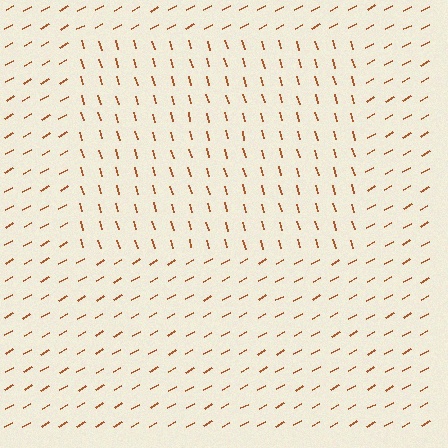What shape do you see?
I see a rectangle.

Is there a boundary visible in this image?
Yes, there is a texture boundary formed by a change in line orientation.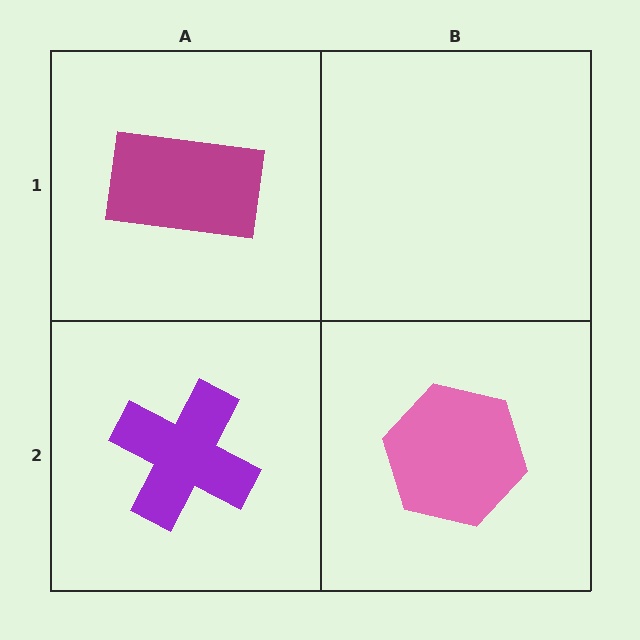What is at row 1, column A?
A magenta rectangle.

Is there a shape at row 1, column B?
No, that cell is empty.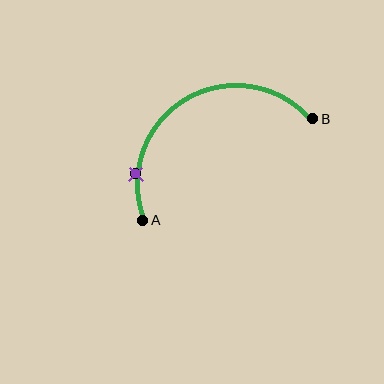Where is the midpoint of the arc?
The arc midpoint is the point on the curve farthest from the straight line joining A and B. It sits above that line.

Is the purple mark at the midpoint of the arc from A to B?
No. The purple mark lies on the arc but is closer to endpoint A. The arc midpoint would be at the point on the curve equidistant along the arc from both A and B.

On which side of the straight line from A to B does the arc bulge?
The arc bulges above the straight line connecting A and B.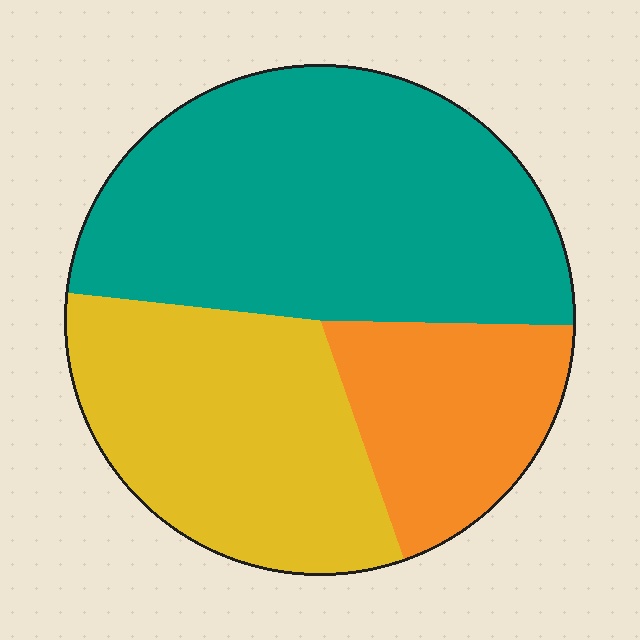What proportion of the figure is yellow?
Yellow covers roughly 30% of the figure.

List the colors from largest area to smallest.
From largest to smallest: teal, yellow, orange.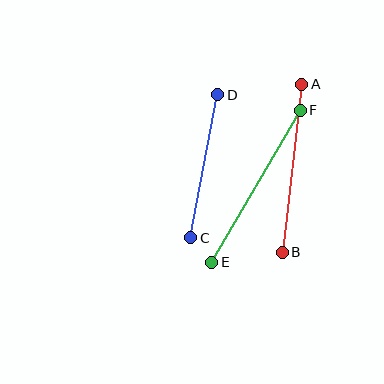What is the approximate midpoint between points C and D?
The midpoint is at approximately (204, 166) pixels.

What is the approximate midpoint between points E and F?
The midpoint is at approximately (256, 186) pixels.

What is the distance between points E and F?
The distance is approximately 176 pixels.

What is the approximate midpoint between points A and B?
The midpoint is at approximately (292, 168) pixels.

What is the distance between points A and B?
The distance is approximately 169 pixels.